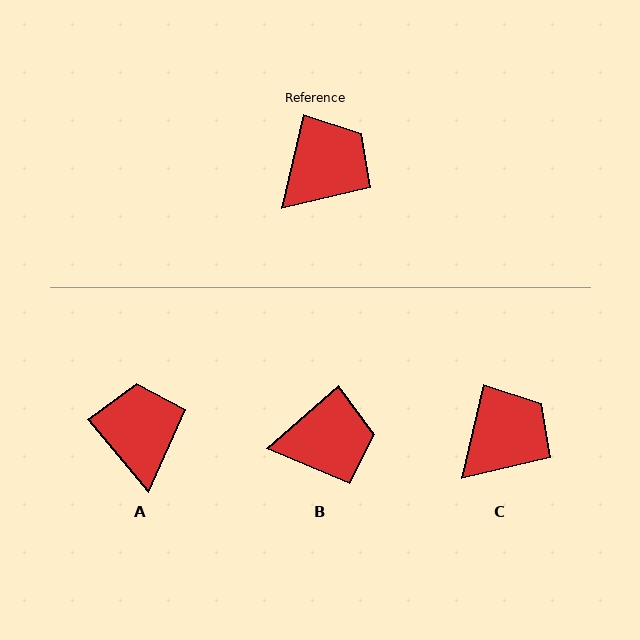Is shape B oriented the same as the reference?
No, it is off by about 36 degrees.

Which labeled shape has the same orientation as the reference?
C.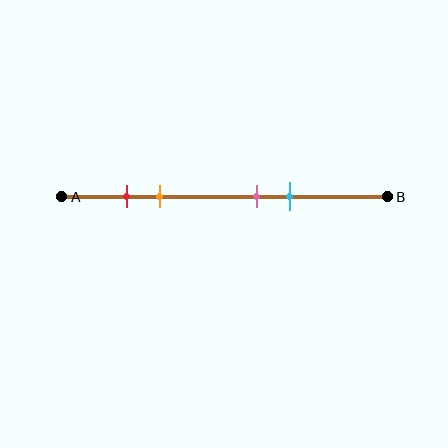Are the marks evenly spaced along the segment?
No, the marks are not evenly spaced.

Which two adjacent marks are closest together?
The red and orange marks are the closest adjacent pair.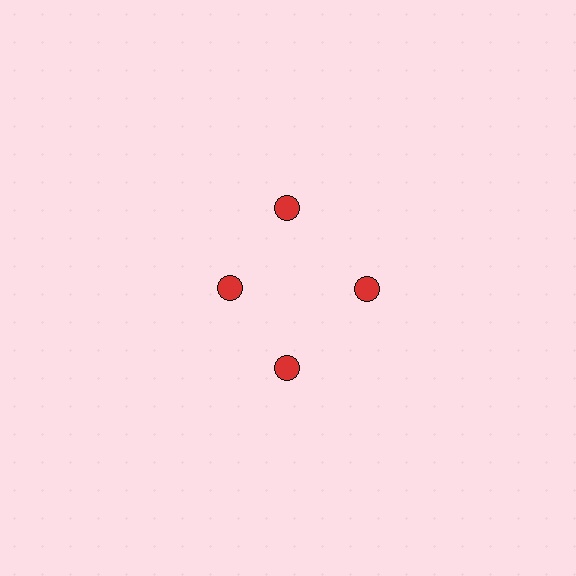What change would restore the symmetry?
The symmetry would be restored by moving it outward, back onto the ring so that all 4 circles sit at equal angles and equal distance from the center.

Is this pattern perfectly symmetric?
No. The 4 red circles are arranged in a ring, but one element near the 9 o'clock position is pulled inward toward the center, breaking the 4-fold rotational symmetry.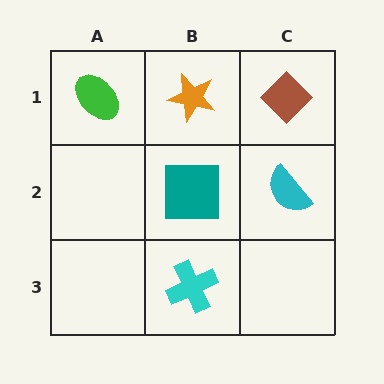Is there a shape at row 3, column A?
No, that cell is empty.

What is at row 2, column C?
A cyan semicircle.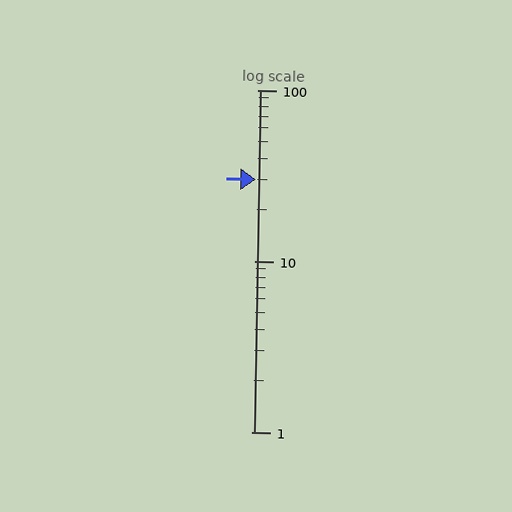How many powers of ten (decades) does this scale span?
The scale spans 2 decades, from 1 to 100.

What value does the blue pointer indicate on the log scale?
The pointer indicates approximately 30.